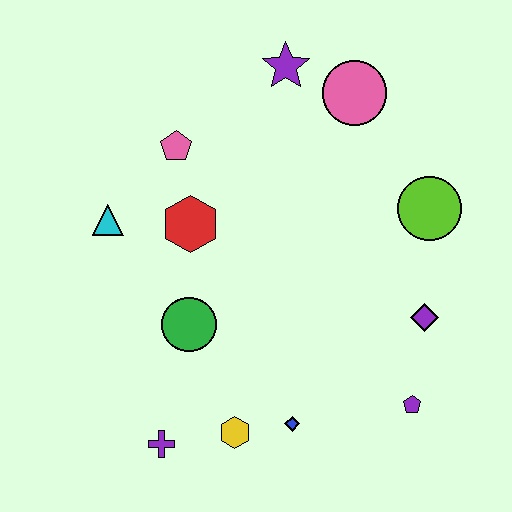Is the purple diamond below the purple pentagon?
No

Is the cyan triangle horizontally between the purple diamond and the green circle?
No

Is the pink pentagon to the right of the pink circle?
No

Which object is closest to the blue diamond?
The yellow hexagon is closest to the blue diamond.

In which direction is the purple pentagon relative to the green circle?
The purple pentagon is to the right of the green circle.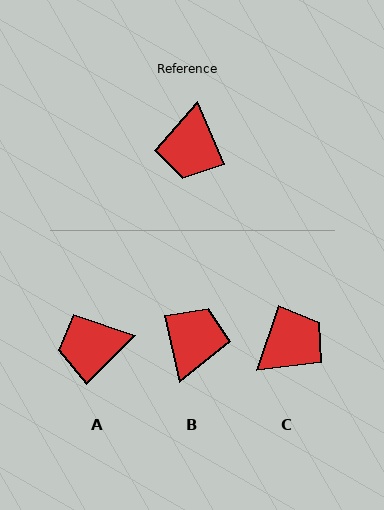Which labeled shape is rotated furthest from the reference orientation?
B, about 169 degrees away.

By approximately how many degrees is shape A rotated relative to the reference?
Approximately 68 degrees clockwise.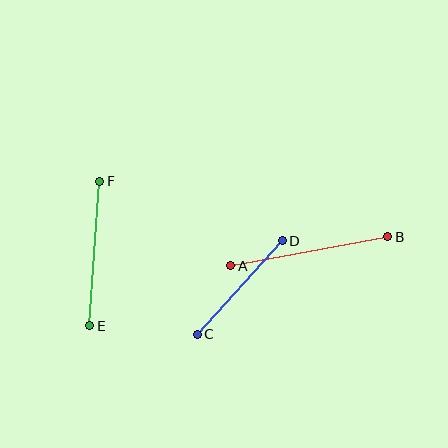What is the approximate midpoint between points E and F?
The midpoint is at approximately (95, 254) pixels.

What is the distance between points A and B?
The distance is approximately 160 pixels.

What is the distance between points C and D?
The distance is approximately 126 pixels.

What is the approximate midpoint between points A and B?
The midpoint is at approximately (309, 251) pixels.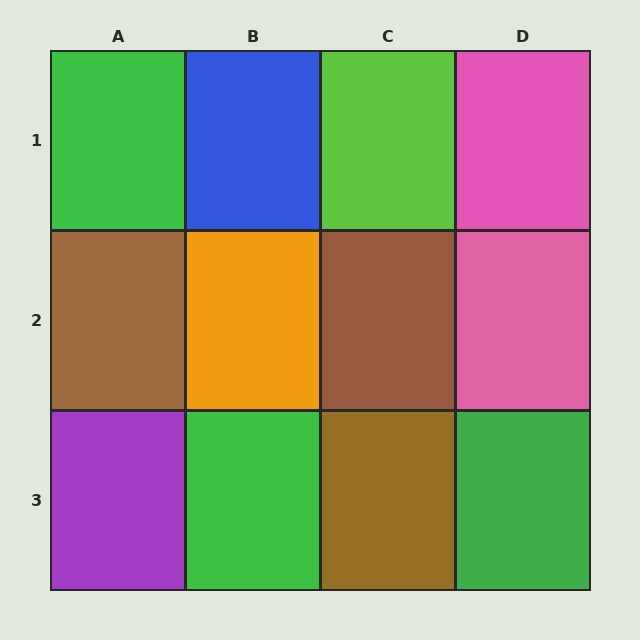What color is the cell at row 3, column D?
Green.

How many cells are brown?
3 cells are brown.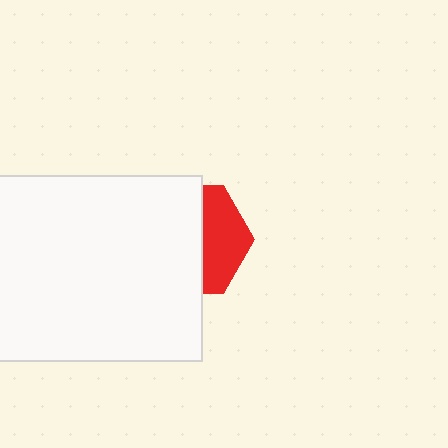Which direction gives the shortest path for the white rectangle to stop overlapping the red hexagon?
Moving left gives the shortest separation.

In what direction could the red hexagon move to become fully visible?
The red hexagon could move right. That would shift it out from behind the white rectangle entirely.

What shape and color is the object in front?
The object in front is a white rectangle.